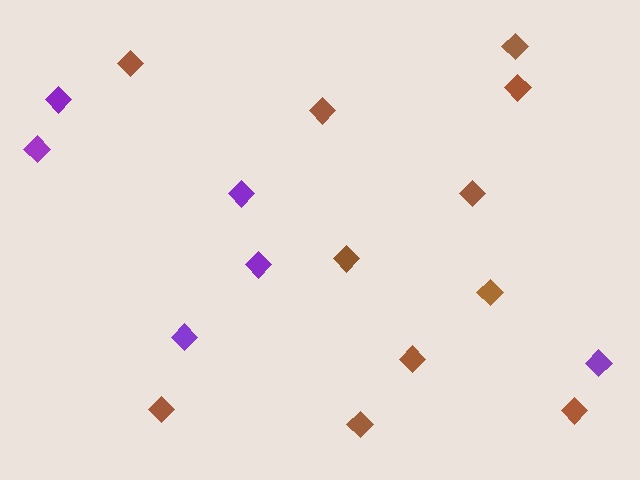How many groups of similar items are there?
There are 2 groups: one group of purple diamonds (6) and one group of brown diamonds (11).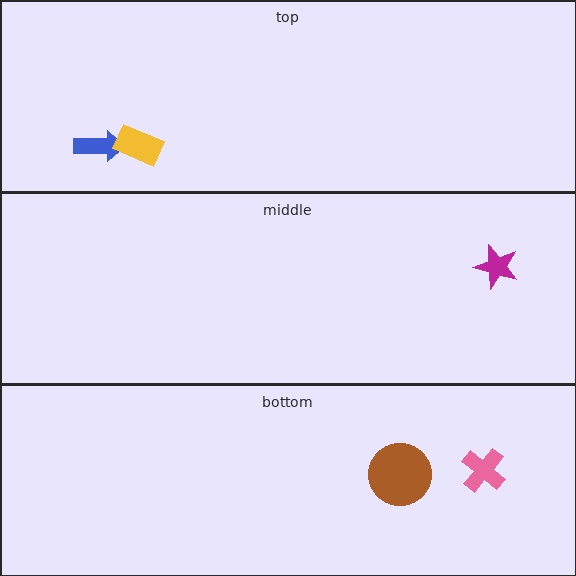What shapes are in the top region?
The blue arrow, the yellow rectangle.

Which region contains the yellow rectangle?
The top region.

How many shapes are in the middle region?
1.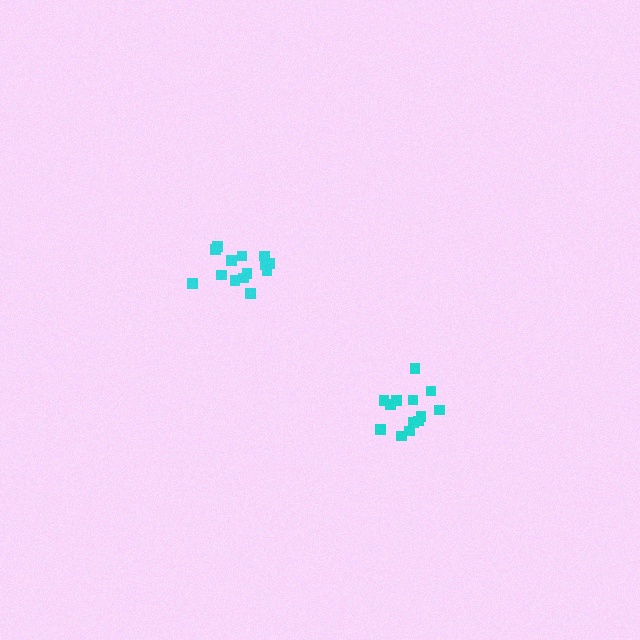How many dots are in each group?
Group 1: 13 dots, Group 2: 14 dots (27 total).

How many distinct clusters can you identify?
There are 2 distinct clusters.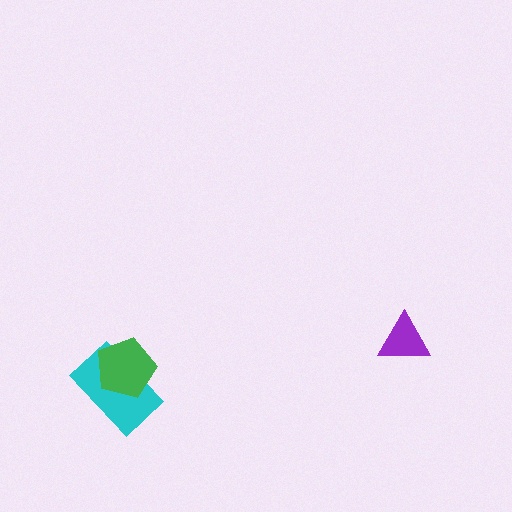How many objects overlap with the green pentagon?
1 object overlaps with the green pentagon.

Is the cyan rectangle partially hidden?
Yes, it is partially covered by another shape.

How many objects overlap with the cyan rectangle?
1 object overlaps with the cyan rectangle.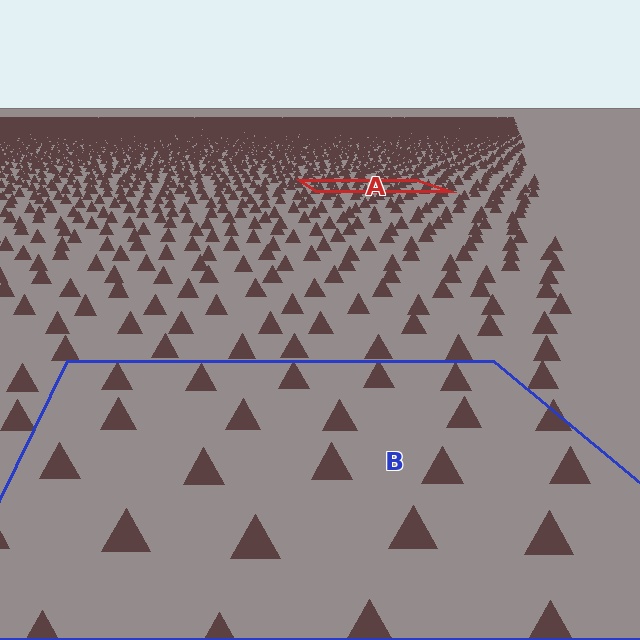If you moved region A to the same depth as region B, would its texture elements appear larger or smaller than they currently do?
They would appear larger. At a closer depth, the same texture elements are projected at a bigger on-screen size.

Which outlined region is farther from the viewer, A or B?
Region A is farther from the viewer — the texture elements inside it appear smaller and more densely packed.